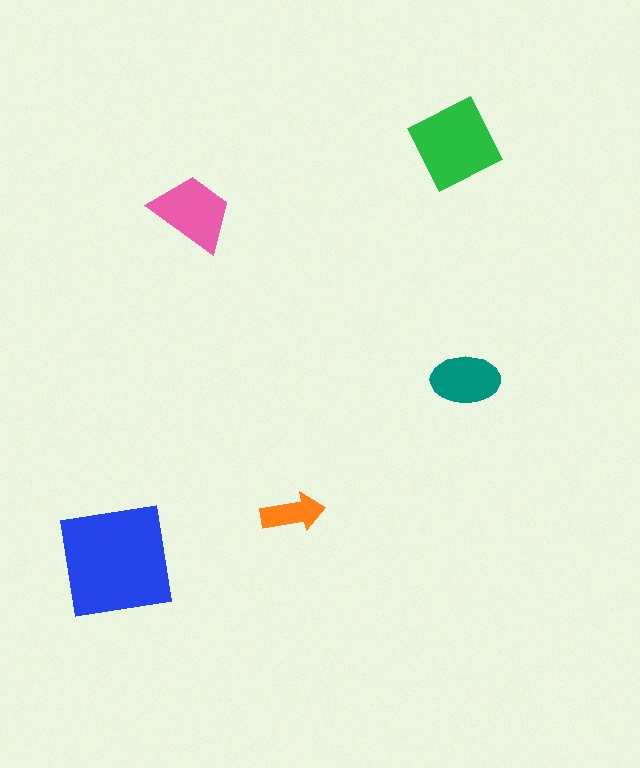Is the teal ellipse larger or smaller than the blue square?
Smaller.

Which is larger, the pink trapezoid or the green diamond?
The green diamond.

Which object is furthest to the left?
The blue square is leftmost.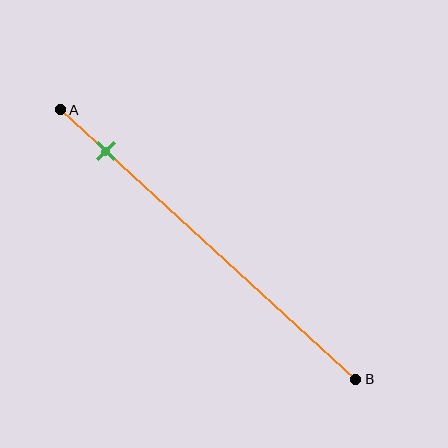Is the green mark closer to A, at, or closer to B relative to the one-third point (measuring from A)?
The green mark is closer to point A than the one-third point of segment AB.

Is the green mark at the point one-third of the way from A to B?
No, the mark is at about 15% from A, not at the 33% one-third point.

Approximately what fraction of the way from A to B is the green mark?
The green mark is approximately 15% of the way from A to B.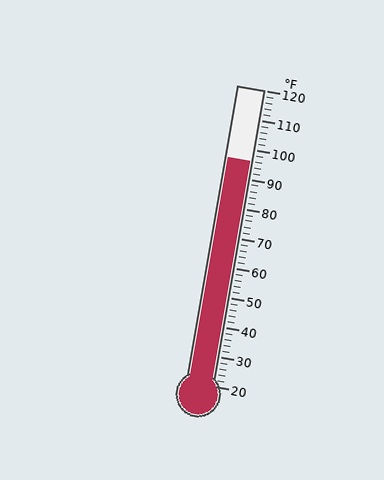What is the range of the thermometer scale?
The thermometer scale ranges from 20°F to 120°F.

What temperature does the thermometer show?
The thermometer shows approximately 96°F.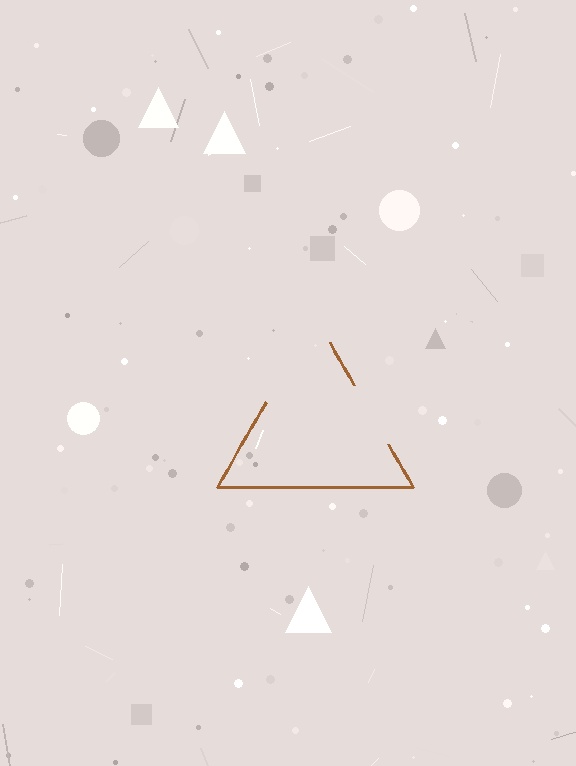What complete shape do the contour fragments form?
The contour fragments form a triangle.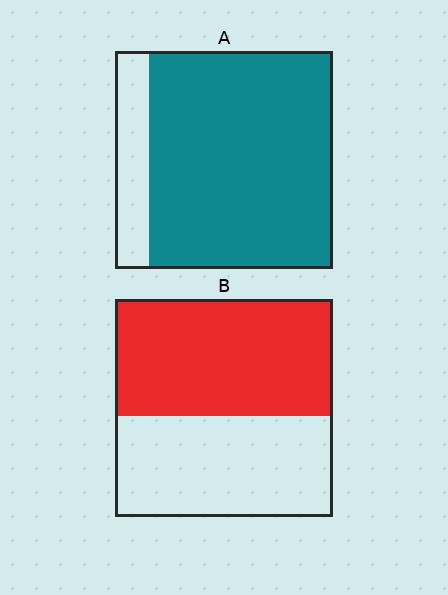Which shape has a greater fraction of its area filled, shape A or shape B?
Shape A.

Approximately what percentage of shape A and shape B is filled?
A is approximately 85% and B is approximately 55%.